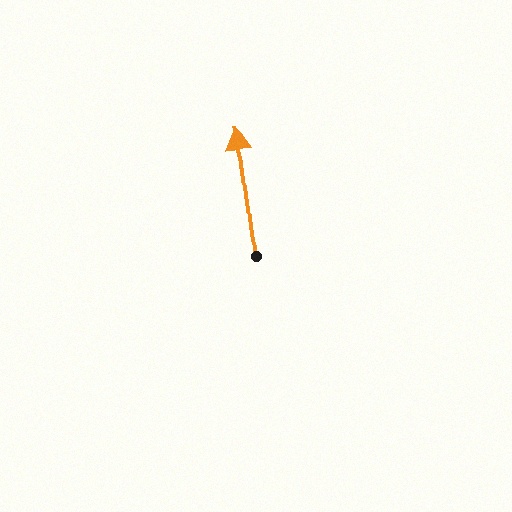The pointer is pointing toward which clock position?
Roughly 12 o'clock.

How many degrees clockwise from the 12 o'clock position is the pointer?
Approximately 353 degrees.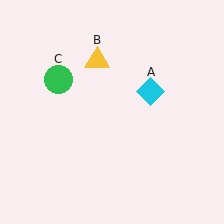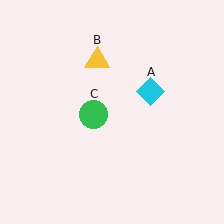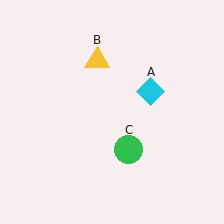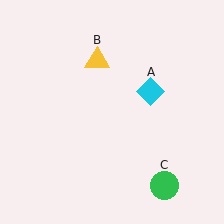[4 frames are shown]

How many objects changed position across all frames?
1 object changed position: green circle (object C).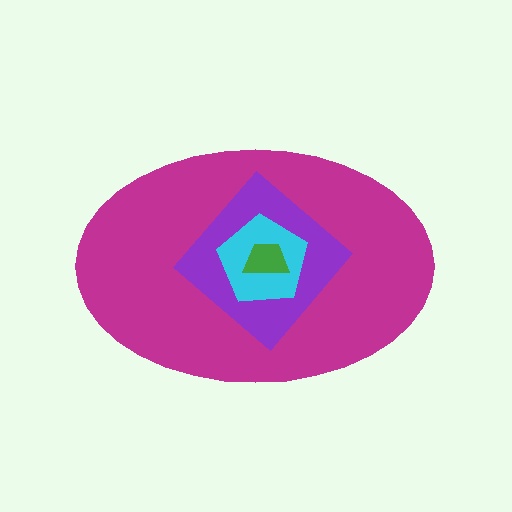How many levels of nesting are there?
4.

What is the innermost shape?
The green trapezoid.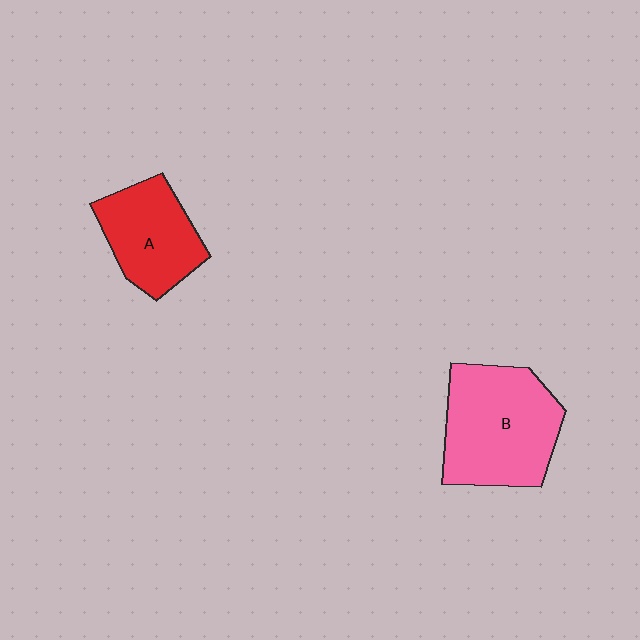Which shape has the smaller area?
Shape A (red).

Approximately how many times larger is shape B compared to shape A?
Approximately 1.5 times.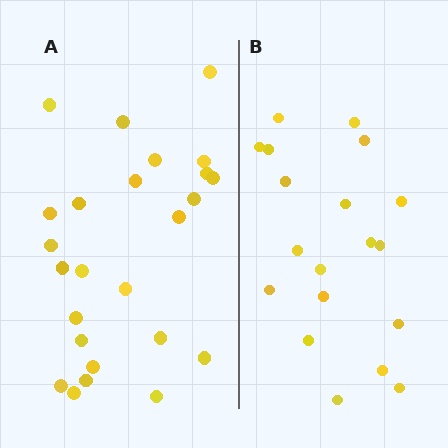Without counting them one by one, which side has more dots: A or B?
Region A (the left region) has more dots.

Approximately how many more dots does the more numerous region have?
Region A has about 6 more dots than region B.